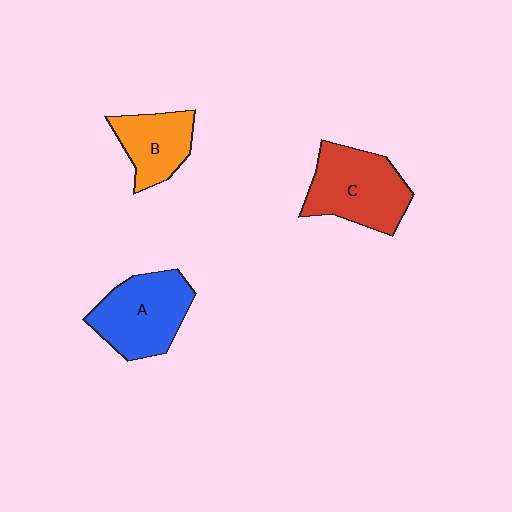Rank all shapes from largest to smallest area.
From largest to smallest: C (red), A (blue), B (orange).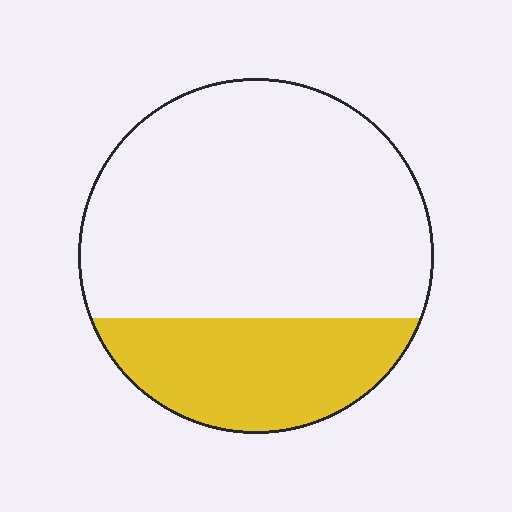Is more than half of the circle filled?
No.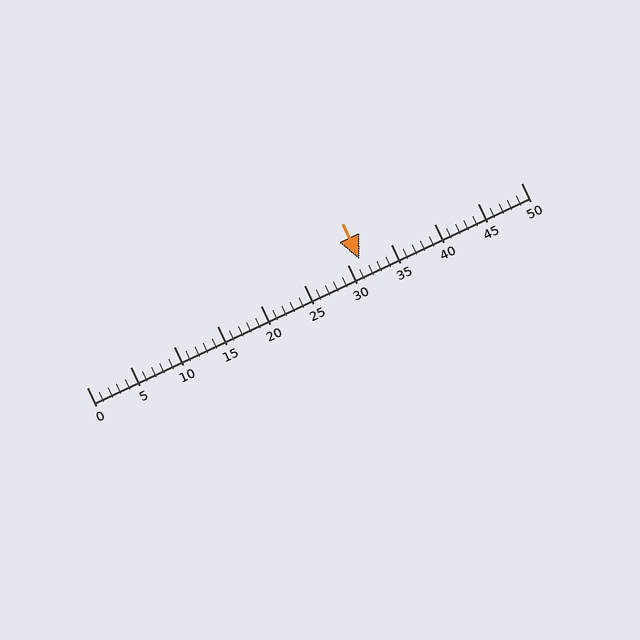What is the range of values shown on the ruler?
The ruler shows values from 0 to 50.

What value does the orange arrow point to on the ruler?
The orange arrow points to approximately 31.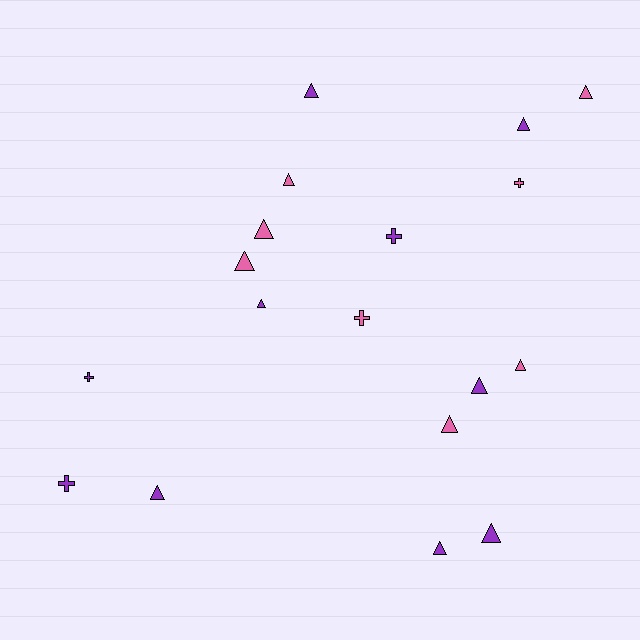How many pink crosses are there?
There are 2 pink crosses.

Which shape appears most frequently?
Triangle, with 13 objects.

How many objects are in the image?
There are 18 objects.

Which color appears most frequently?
Purple, with 10 objects.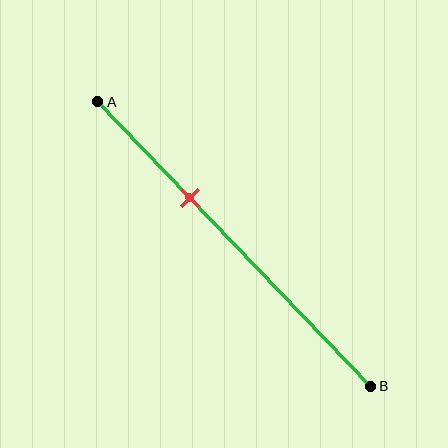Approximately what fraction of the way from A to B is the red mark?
The red mark is approximately 35% of the way from A to B.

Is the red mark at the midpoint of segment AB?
No, the mark is at about 35% from A, not at the 50% midpoint.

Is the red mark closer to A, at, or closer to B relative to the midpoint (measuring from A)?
The red mark is closer to point A than the midpoint of segment AB.